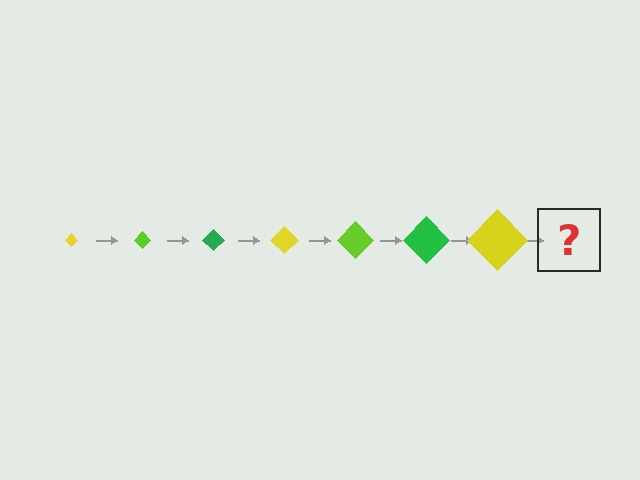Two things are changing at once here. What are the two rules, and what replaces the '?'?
The two rules are that the diamond grows larger each step and the color cycles through yellow, lime, and green. The '?' should be a lime diamond, larger than the previous one.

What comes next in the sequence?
The next element should be a lime diamond, larger than the previous one.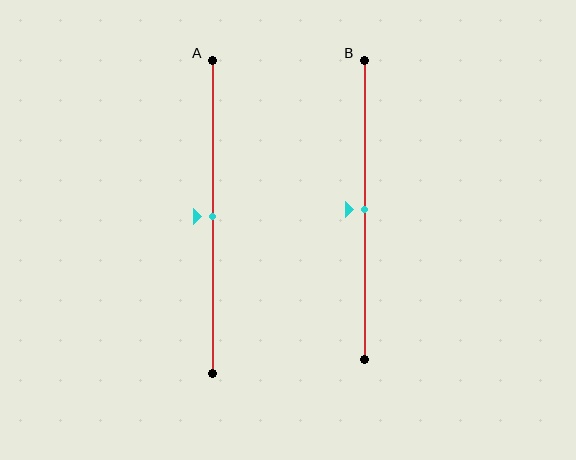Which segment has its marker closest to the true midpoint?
Segment A has its marker closest to the true midpoint.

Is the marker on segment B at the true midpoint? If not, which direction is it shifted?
Yes, the marker on segment B is at the true midpoint.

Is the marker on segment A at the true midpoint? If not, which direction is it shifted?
Yes, the marker on segment A is at the true midpoint.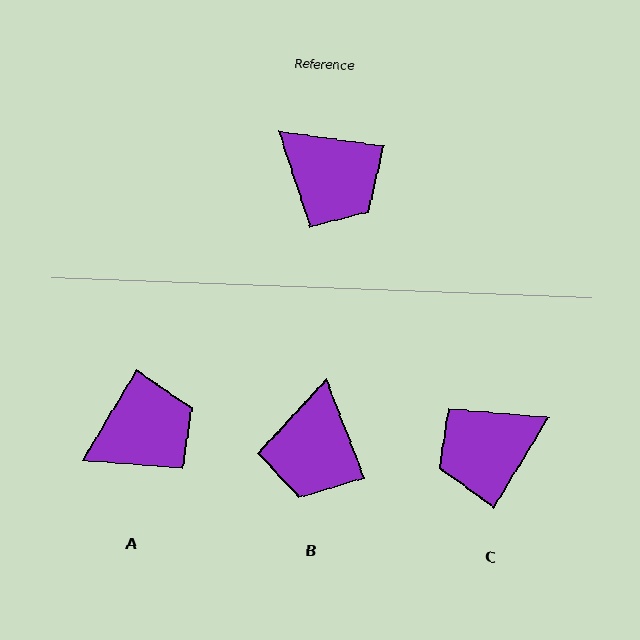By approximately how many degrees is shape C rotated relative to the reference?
Approximately 113 degrees clockwise.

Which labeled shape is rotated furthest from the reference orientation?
C, about 113 degrees away.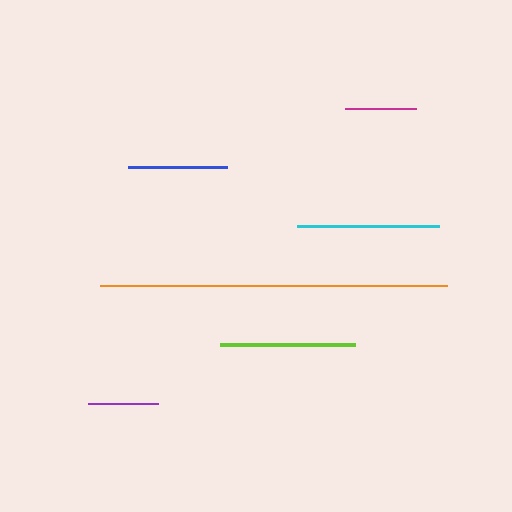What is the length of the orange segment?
The orange segment is approximately 347 pixels long.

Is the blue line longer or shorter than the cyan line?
The cyan line is longer than the blue line.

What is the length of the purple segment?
The purple segment is approximately 70 pixels long.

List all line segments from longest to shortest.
From longest to shortest: orange, cyan, lime, blue, magenta, purple.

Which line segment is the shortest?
The purple line is the shortest at approximately 70 pixels.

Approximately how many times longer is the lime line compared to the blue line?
The lime line is approximately 1.4 times the length of the blue line.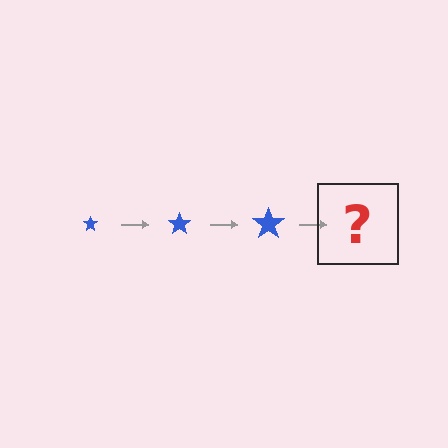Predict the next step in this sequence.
The next step is a blue star, larger than the previous one.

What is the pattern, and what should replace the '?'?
The pattern is that the star gets progressively larger each step. The '?' should be a blue star, larger than the previous one.